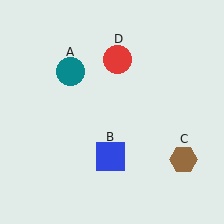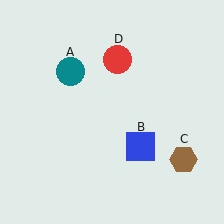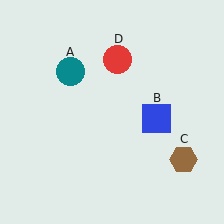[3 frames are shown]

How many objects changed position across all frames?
1 object changed position: blue square (object B).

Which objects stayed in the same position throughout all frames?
Teal circle (object A) and brown hexagon (object C) and red circle (object D) remained stationary.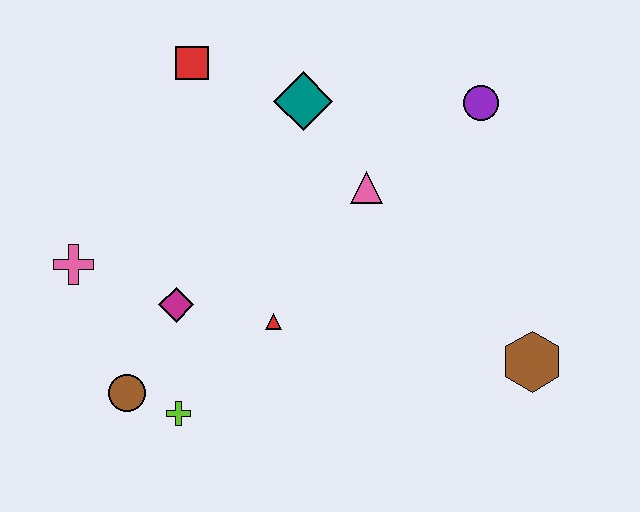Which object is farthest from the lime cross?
The purple circle is farthest from the lime cross.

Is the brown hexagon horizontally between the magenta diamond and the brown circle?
No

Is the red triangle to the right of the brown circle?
Yes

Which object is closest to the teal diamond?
The pink triangle is closest to the teal diamond.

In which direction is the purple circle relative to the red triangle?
The purple circle is above the red triangle.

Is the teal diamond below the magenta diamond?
No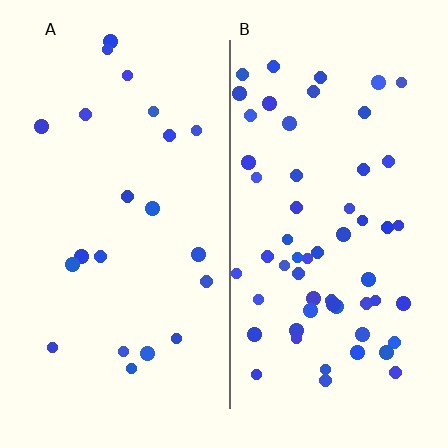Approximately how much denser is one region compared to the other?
Approximately 2.7× — region B over region A.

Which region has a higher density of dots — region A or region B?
B (the right).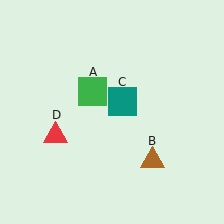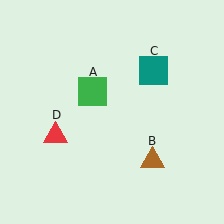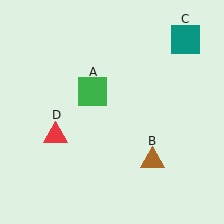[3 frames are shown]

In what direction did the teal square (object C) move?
The teal square (object C) moved up and to the right.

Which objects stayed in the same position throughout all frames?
Green square (object A) and brown triangle (object B) and red triangle (object D) remained stationary.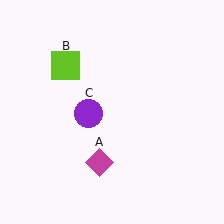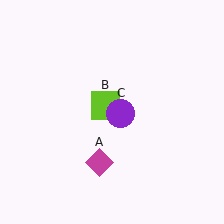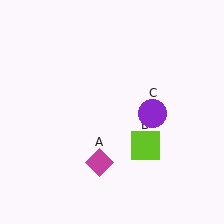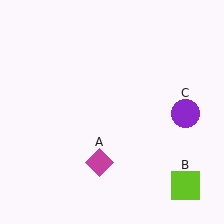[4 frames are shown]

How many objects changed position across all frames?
2 objects changed position: lime square (object B), purple circle (object C).